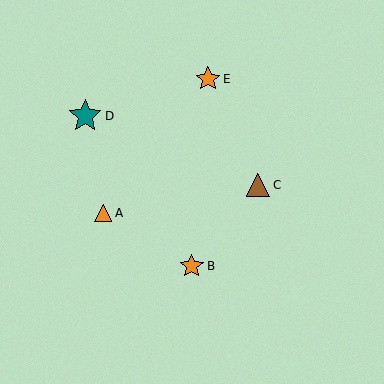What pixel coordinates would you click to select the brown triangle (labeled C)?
Click at (258, 185) to select the brown triangle C.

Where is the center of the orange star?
The center of the orange star is at (208, 79).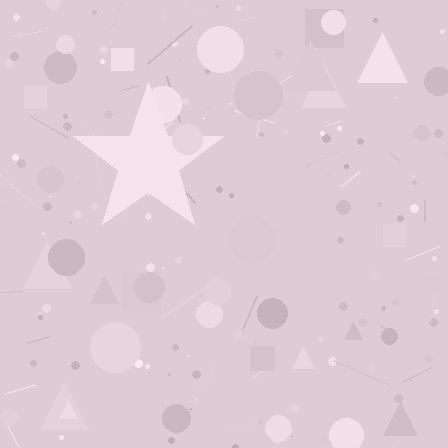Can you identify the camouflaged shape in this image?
The camouflaged shape is a star.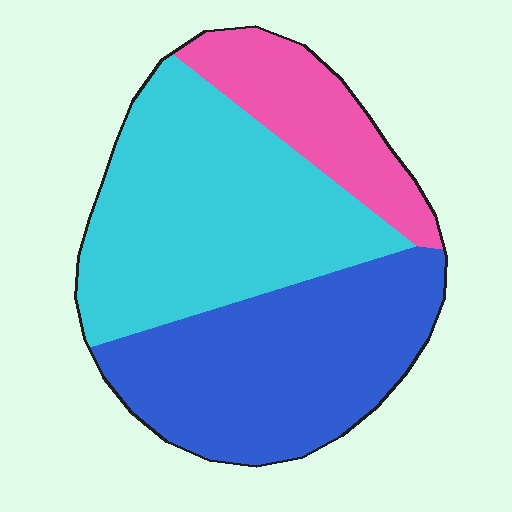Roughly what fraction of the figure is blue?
Blue takes up about two fifths (2/5) of the figure.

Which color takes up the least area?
Pink, at roughly 20%.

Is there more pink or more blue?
Blue.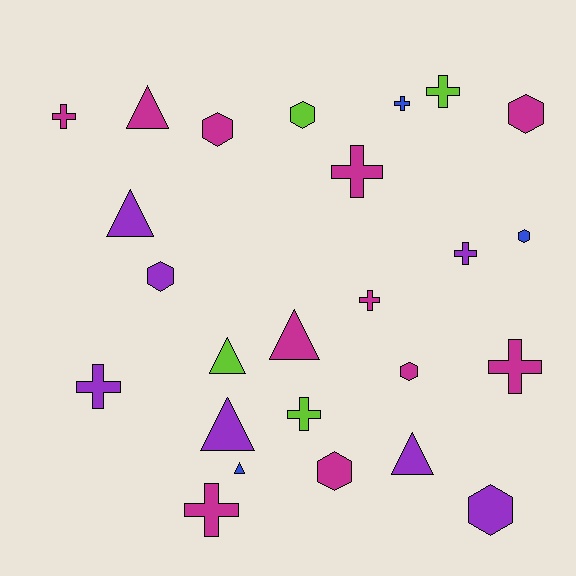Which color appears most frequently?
Magenta, with 11 objects.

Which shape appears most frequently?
Cross, with 10 objects.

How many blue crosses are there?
There is 1 blue cross.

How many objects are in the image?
There are 25 objects.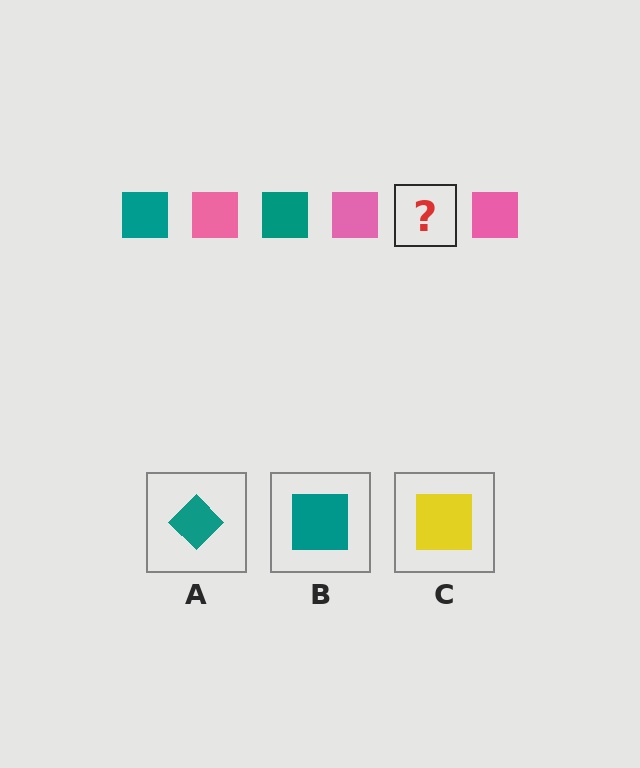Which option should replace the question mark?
Option B.